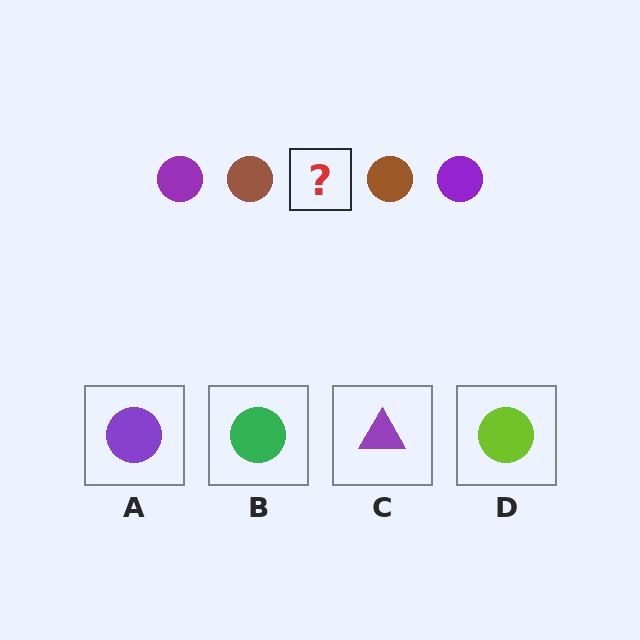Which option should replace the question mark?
Option A.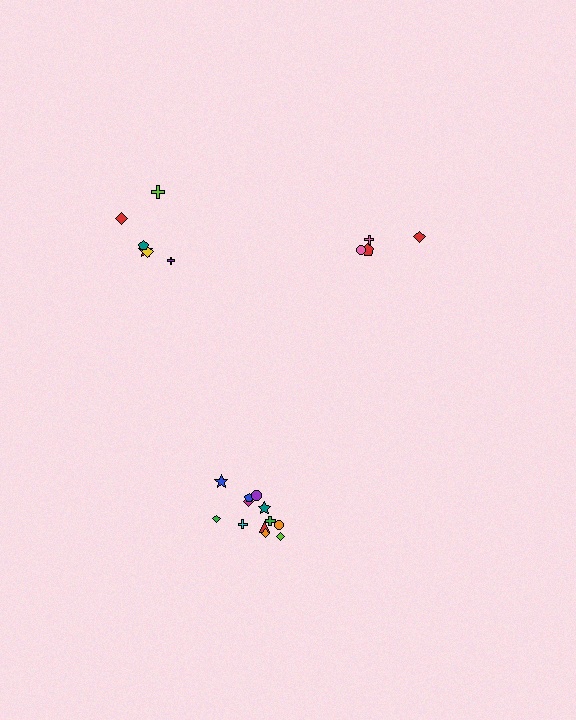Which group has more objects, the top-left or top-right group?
The top-left group.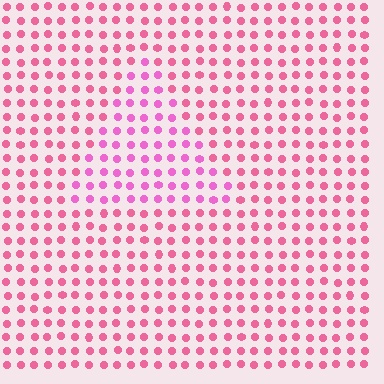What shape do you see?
I see a triangle.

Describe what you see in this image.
The image is filled with small pink elements in a uniform arrangement. A triangle-shaped region is visible where the elements are tinted to a slightly different hue, forming a subtle color boundary.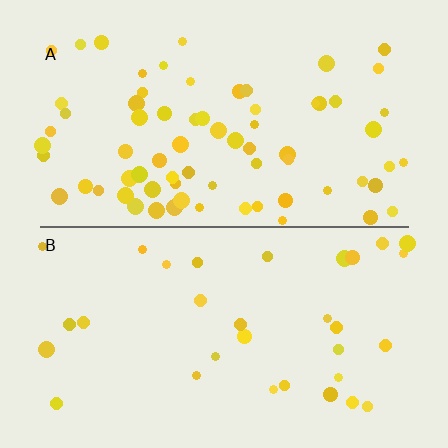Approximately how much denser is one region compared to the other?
Approximately 2.2× — region A over region B.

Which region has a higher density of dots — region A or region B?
A (the top).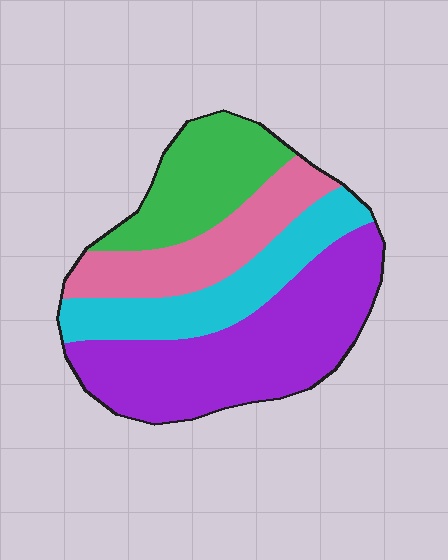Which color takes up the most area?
Purple, at roughly 40%.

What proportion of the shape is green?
Green covers about 20% of the shape.